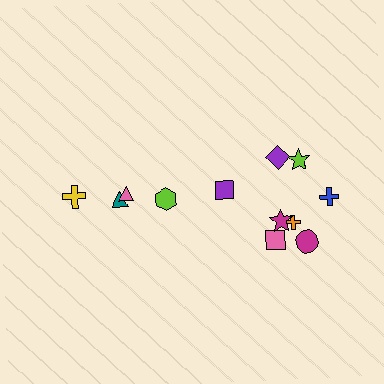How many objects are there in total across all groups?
There are 12 objects.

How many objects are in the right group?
There are 8 objects.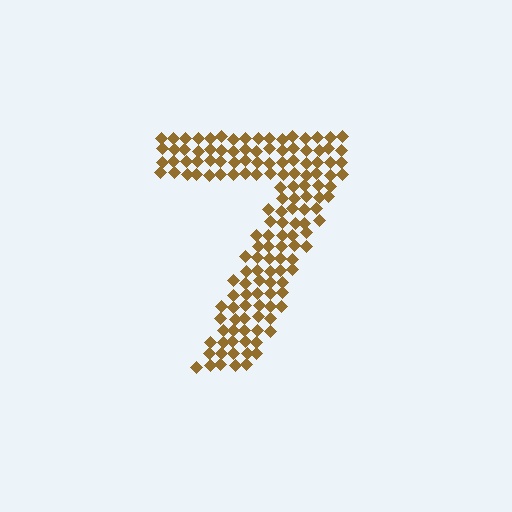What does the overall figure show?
The overall figure shows the digit 7.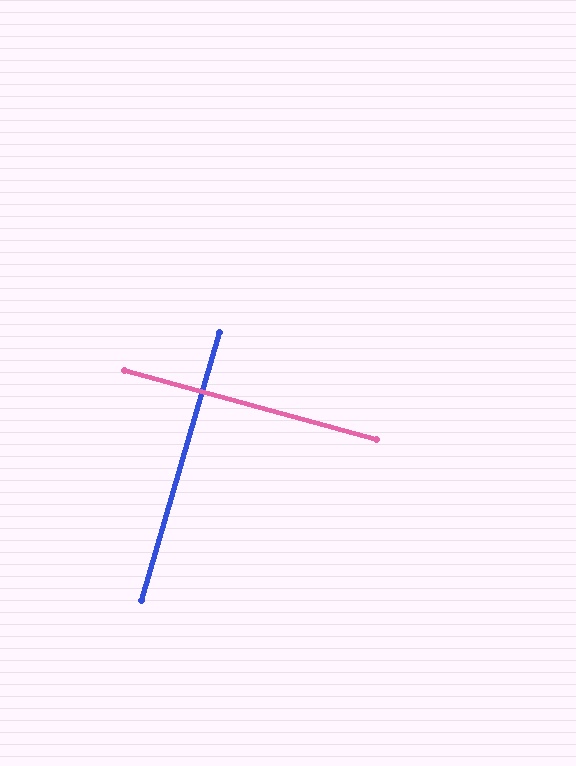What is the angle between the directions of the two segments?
Approximately 89 degrees.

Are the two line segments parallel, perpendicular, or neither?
Perpendicular — they meet at approximately 89°.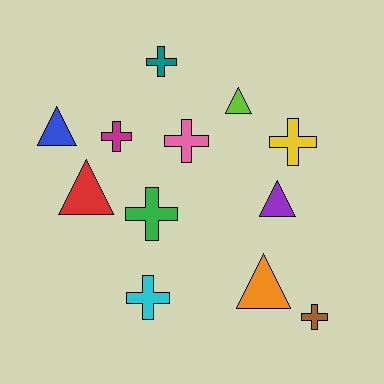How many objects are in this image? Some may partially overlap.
There are 12 objects.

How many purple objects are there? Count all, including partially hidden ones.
There is 1 purple object.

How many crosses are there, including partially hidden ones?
There are 7 crosses.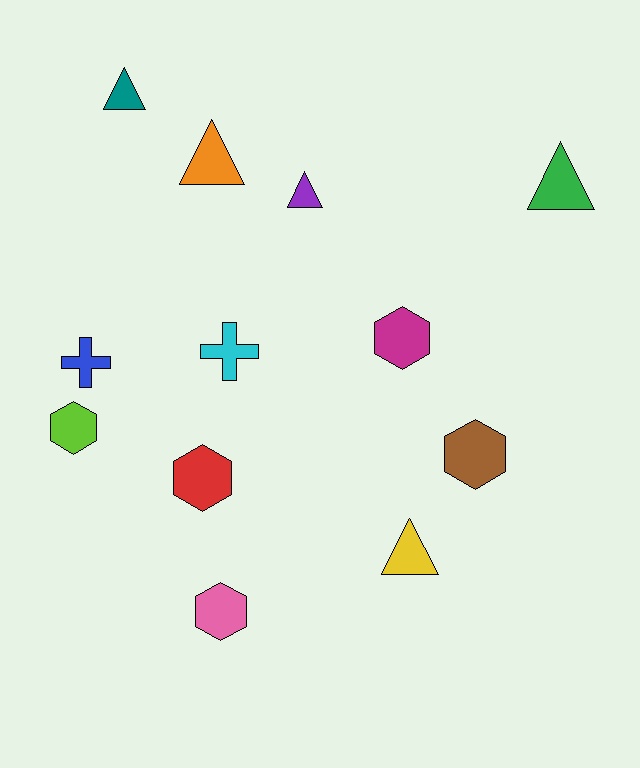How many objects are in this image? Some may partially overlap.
There are 12 objects.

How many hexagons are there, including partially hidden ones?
There are 5 hexagons.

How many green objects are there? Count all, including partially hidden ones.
There is 1 green object.